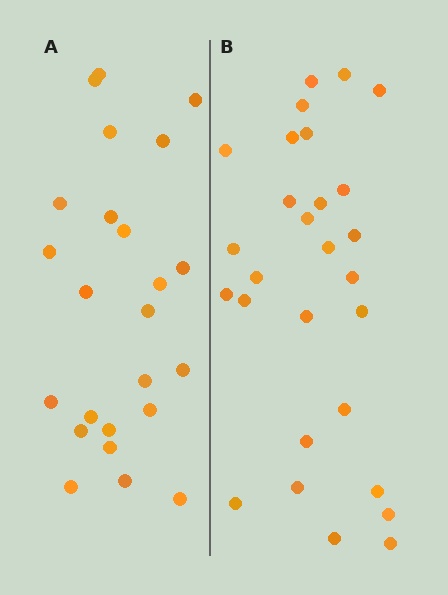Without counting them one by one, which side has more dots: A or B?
Region B (the right region) has more dots.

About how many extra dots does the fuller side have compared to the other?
Region B has about 4 more dots than region A.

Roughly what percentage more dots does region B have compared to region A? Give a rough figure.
About 15% more.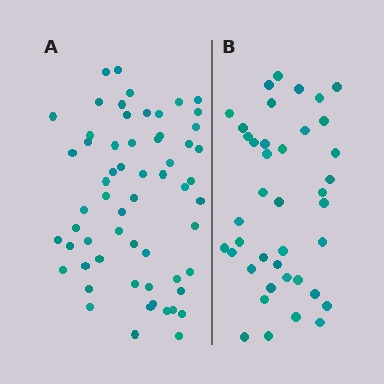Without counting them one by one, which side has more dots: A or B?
Region A (the left region) has more dots.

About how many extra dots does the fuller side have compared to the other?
Region A has approximately 20 more dots than region B.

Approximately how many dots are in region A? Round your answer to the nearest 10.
About 60 dots.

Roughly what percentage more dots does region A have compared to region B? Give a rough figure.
About 50% more.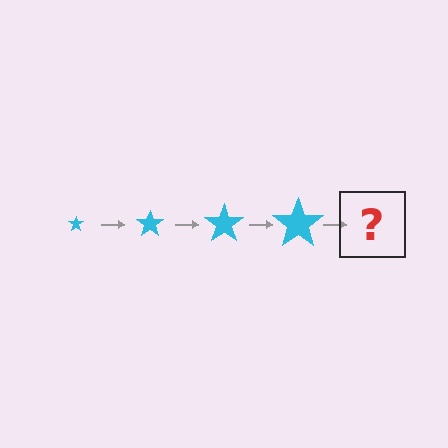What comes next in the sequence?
The next element should be a cyan star, larger than the previous one.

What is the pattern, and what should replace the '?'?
The pattern is that the star gets progressively larger each step. The '?' should be a cyan star, larger than the previous one.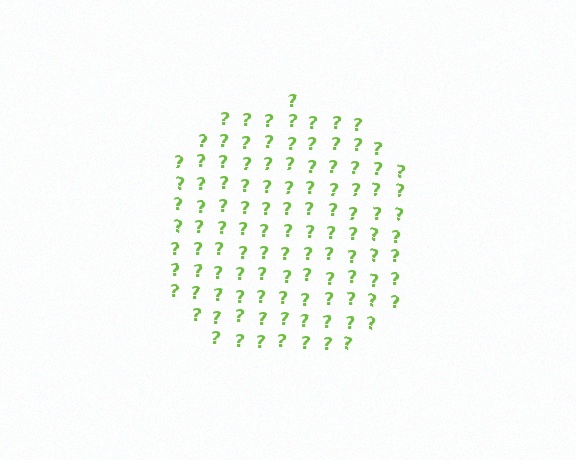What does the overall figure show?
The overall figure shows a circle.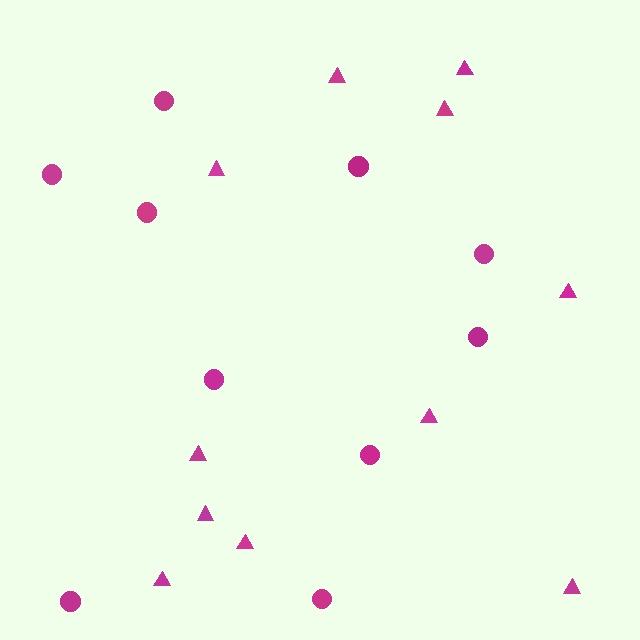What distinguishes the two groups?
There are 2 groups: one group of circles (10) and one group of triangles (11).